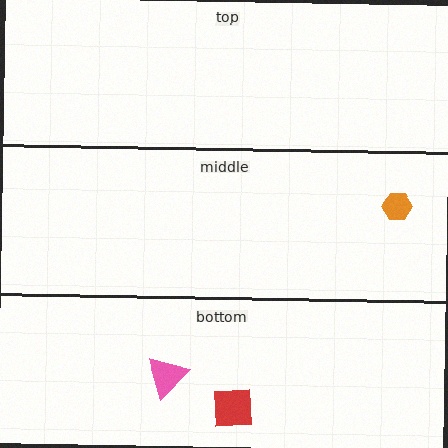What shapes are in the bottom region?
The pink triangle, the red square.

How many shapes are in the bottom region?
2.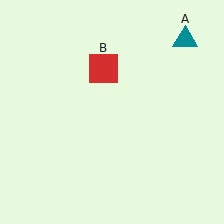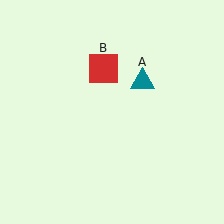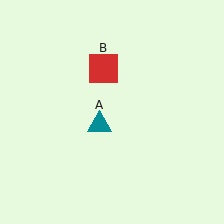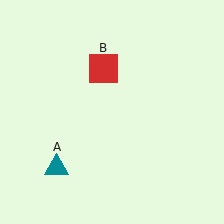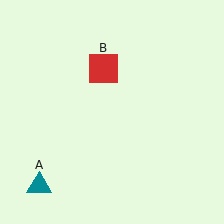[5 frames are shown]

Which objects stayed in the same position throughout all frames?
Red square (object B) remained stationary.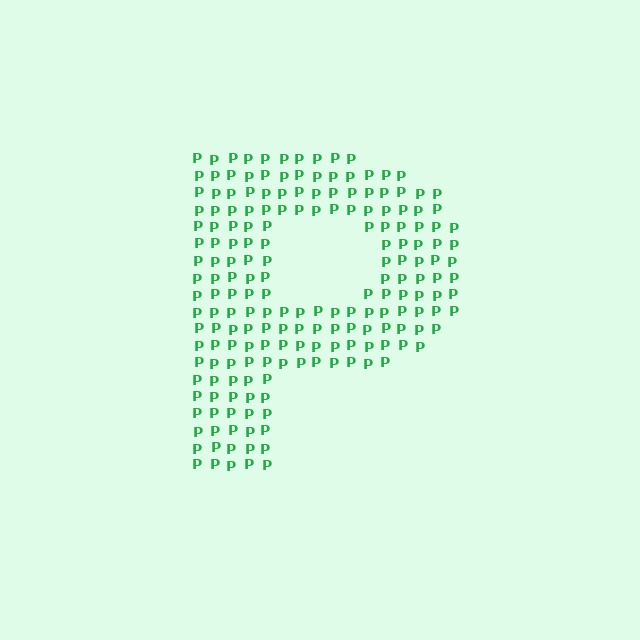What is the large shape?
The large shape is the letter P.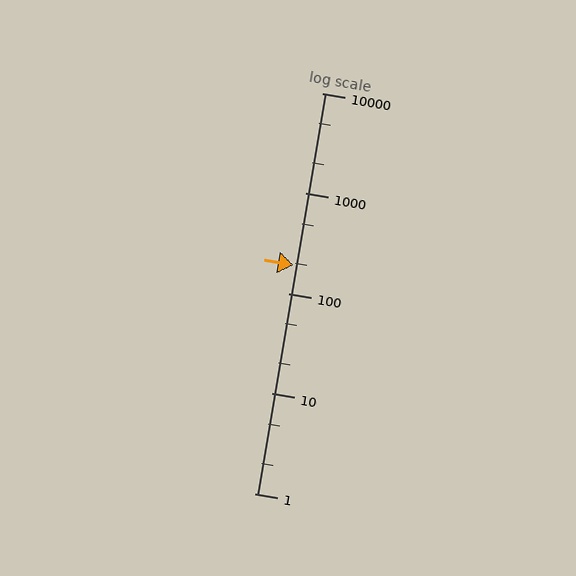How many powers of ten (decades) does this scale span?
The scale spans 4 decades, from 1 to 10000.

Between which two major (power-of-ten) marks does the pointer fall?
The pointer is between 100 and 1000.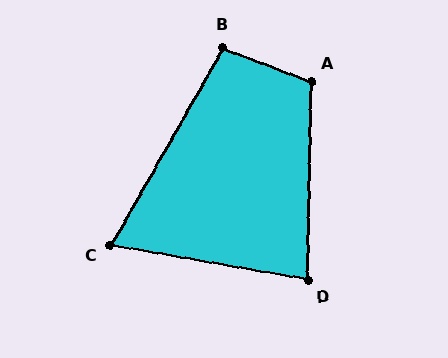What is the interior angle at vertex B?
Approximately 99 degrees (obtuse).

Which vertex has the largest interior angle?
A, at approximately 110 degrees.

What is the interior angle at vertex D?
Approximately 81 degrees (acute).